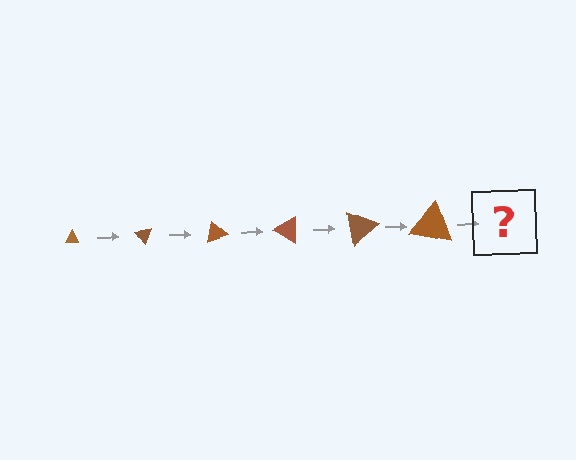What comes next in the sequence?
The next element should be a triangle, larger than the previous one and rotated 300 degrees from the start.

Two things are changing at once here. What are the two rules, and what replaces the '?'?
The two rules are that the triangle grows larger each step and it rotates 50 degrees each step. The '?' should be a triangle, larger than the previous one and rotated 300 degrees from the start.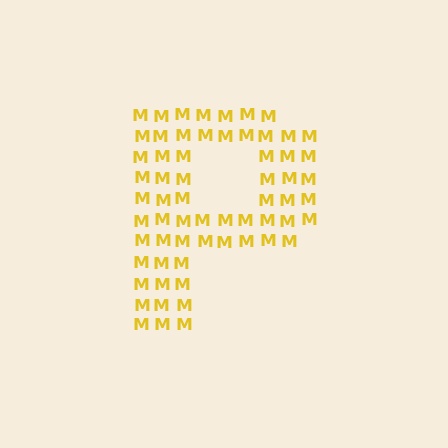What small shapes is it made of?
It is made of small letter M's.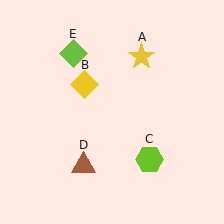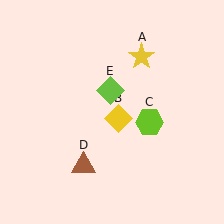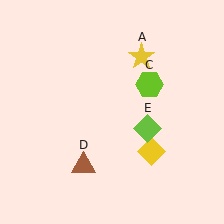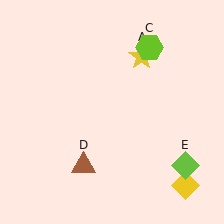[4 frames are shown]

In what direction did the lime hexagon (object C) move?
The lime hexagon (object C) moved up.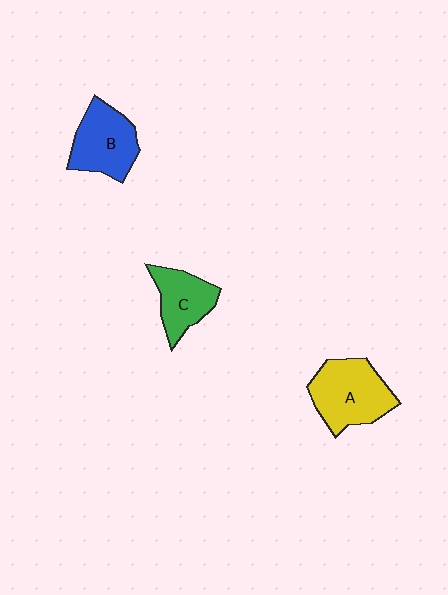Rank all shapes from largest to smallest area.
From largest to smallest: A (yellow), B (blue), C (green).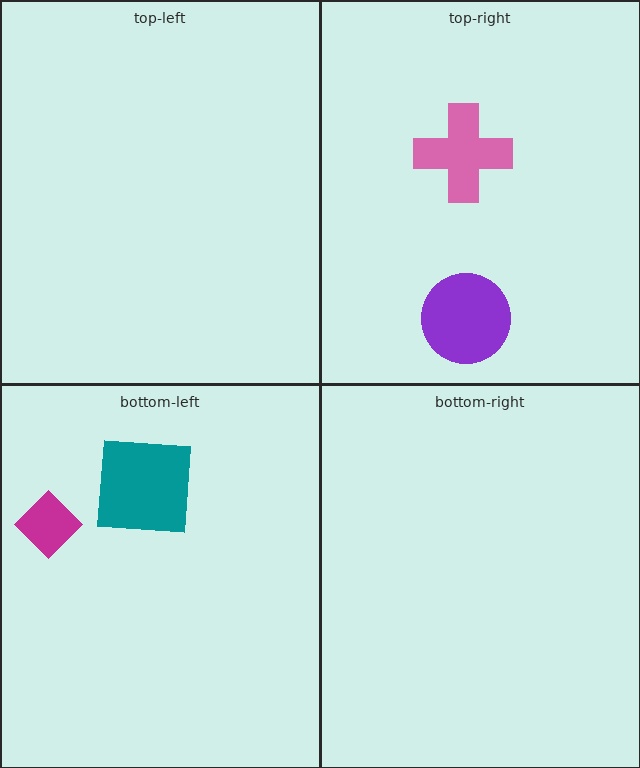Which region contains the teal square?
The bottom-left region.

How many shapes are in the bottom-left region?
2.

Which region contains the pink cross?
The top-right region.